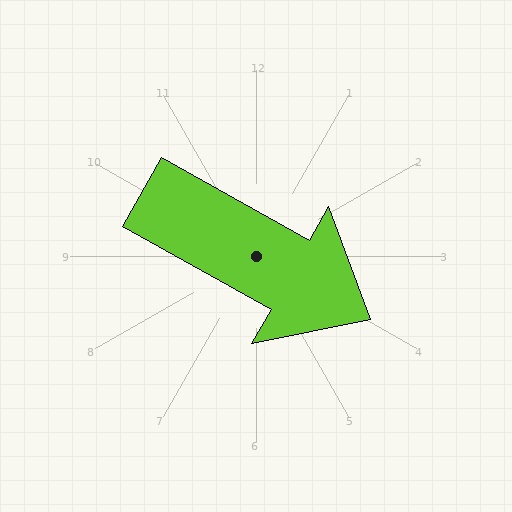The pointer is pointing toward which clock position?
Roughly 4 o'clock.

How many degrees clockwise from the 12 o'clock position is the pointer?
Approximately 119 degrees.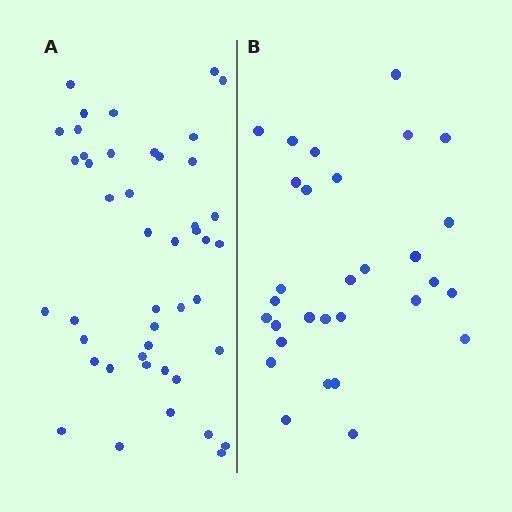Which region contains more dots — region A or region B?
Region A (the left region) has more dots.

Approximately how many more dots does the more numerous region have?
Region A has approximately 15 more dots than region B.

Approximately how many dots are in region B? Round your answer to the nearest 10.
About 30 dots.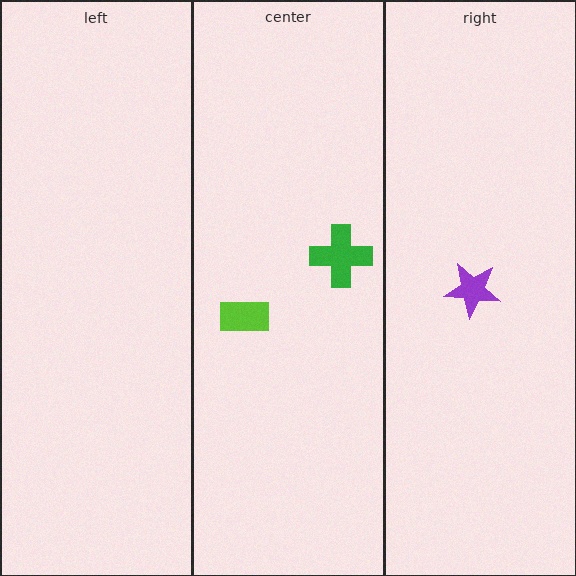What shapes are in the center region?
The lime rectangle, the green cross.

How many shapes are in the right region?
1.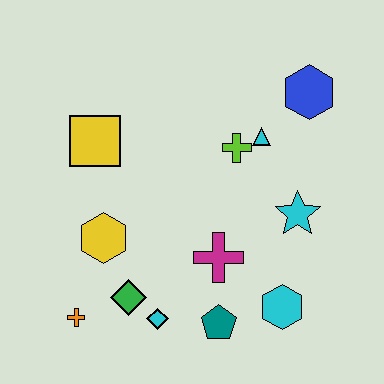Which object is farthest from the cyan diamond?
The blue hexagon is farthest from the cyan diamond.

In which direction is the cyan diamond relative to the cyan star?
The cyan diamond is to the left of the cyan star.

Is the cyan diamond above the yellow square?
No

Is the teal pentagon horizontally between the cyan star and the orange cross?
Yes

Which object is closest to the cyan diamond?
The green diamond is closest to the cyan diamond.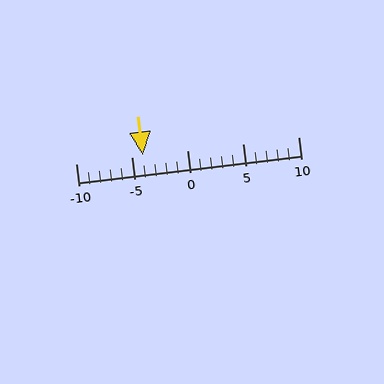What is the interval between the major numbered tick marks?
The major tick marks are spaced 5 units apart.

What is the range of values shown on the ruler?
The ruler shows values from -10 to 10.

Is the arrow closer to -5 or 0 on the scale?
The arrow is closer to -5.